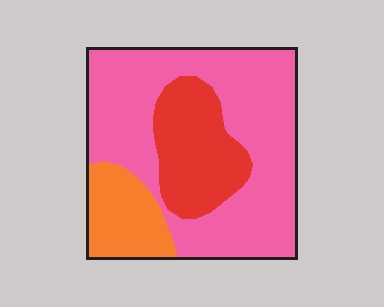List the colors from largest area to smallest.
From largest to smallest: pink, red, orange.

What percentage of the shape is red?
Red takes up about one fifth (1/5) of the shape.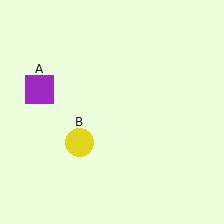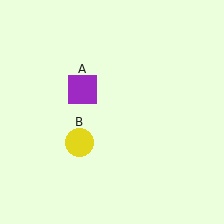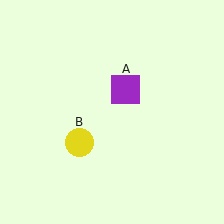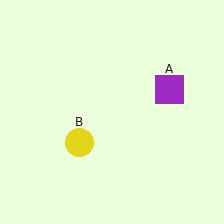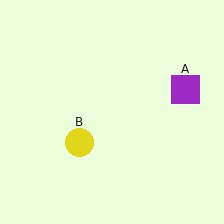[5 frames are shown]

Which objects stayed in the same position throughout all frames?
Yellow circle (object B) remained stationary.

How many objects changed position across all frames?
1 object changed position: purple square (object A).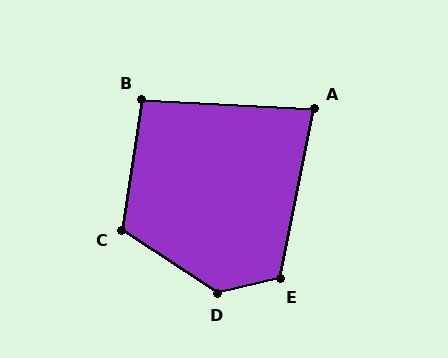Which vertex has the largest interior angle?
D, at approximately 134 degrees.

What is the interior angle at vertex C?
Approximately 115 degrees (obtuse).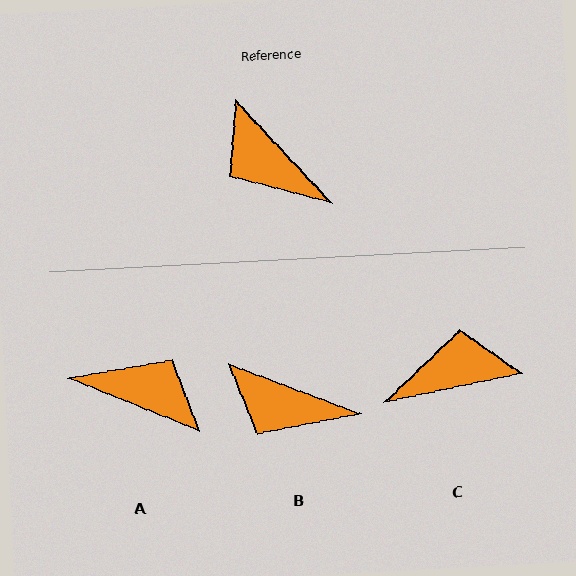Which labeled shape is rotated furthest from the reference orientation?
A, about 155 degrees away.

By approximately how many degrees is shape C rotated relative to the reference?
Approximately 121 degrees clockwise.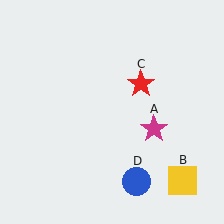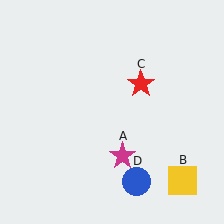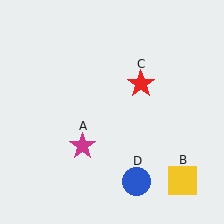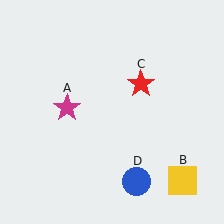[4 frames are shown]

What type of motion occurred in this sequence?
The magenta star (object A) rotated clockwise around the center of the scene.